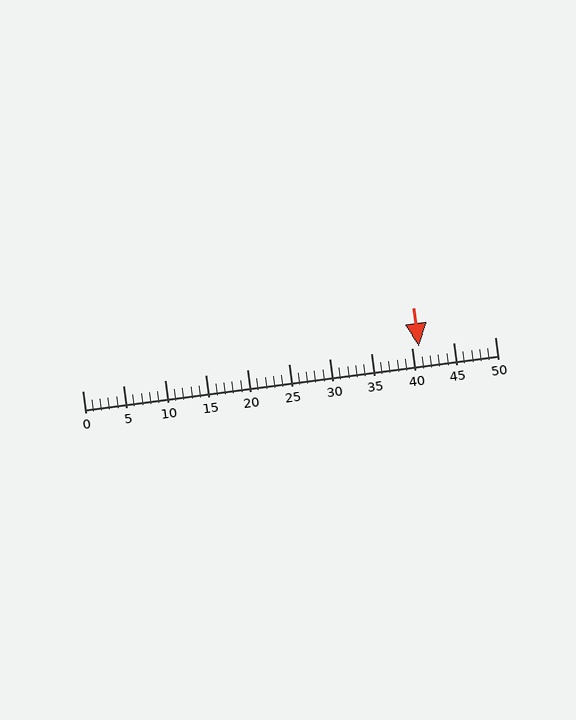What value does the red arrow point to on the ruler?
The red arrow points to approximately 41.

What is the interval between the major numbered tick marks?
The major tick marks are spaced 5 units apart.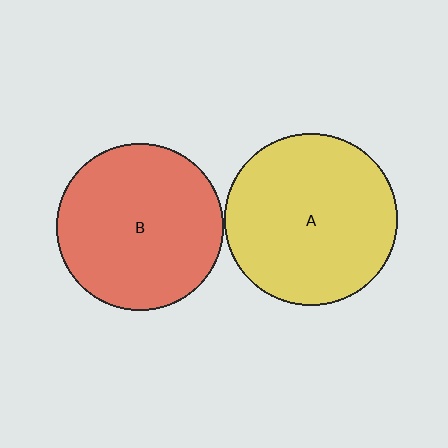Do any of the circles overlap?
No, none of the circles overlap.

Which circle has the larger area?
Circle A (yellow).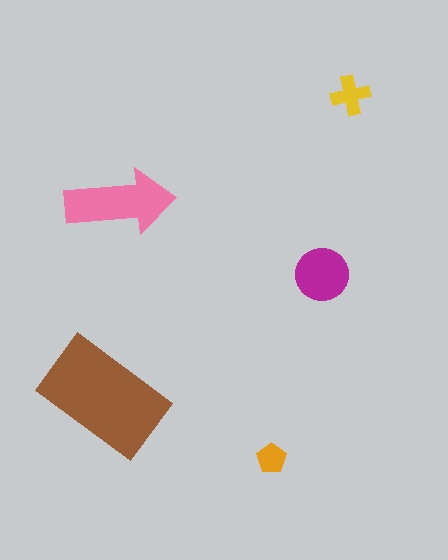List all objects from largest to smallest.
The brown rectangle, the pink arrow, the magenta circle, the yellow cross, the orange pentagon.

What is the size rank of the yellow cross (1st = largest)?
4th.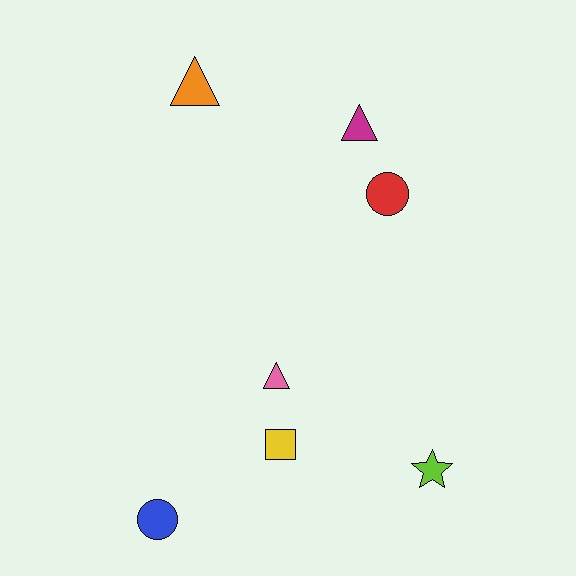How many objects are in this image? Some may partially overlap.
There are 7 objects.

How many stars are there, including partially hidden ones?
There is 1 star.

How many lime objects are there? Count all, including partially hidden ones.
There is 1 lime object.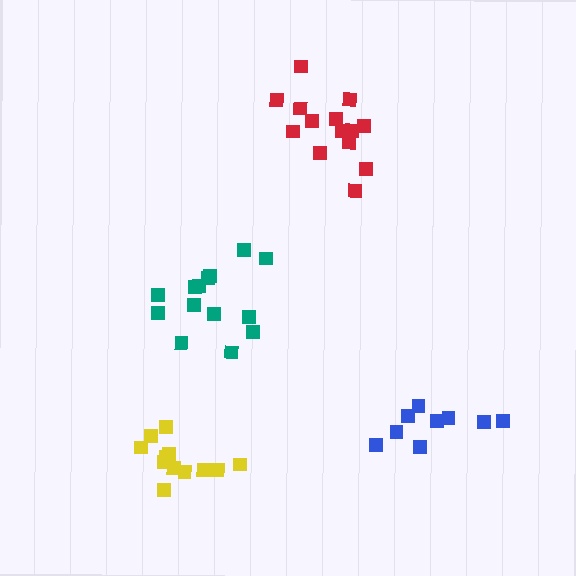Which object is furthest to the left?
The yellow cluster is leftmost.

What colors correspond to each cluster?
The clusters are colored: teal, blue, red, yellow.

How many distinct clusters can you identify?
There are 4 distinct clusters.